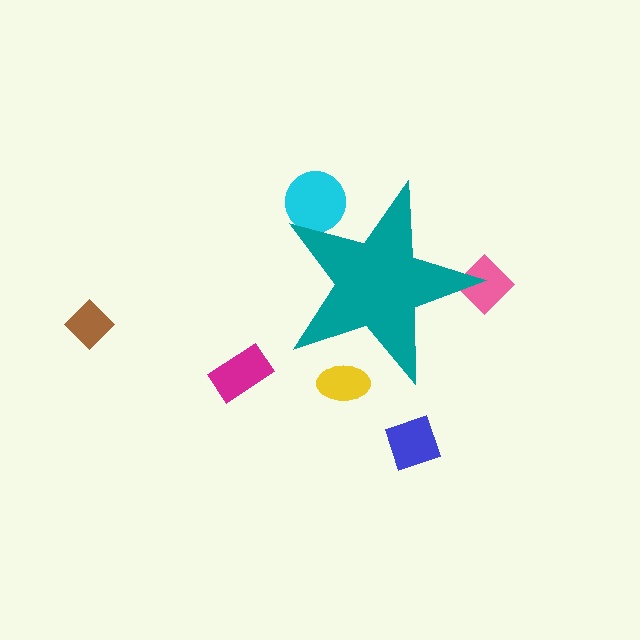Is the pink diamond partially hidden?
Yes, the pink diamond is partially hidden behind the teal star.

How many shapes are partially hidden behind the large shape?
3 shapes are partially hidden.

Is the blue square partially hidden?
No, the blue square is fully visible.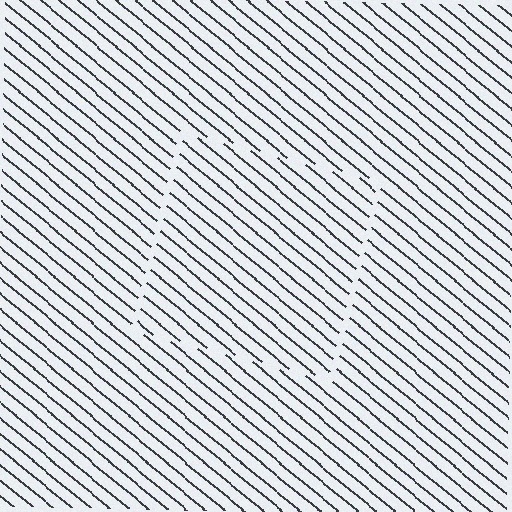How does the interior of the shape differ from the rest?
The interior of the shape contains the same grating, shifted by half a period — the contour is defined by the phase discontinuity where line-ends from the inner and outer gratings abut.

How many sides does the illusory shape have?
4 sides — the line-ends trace a square.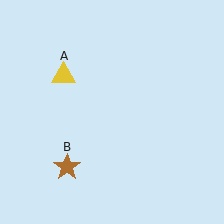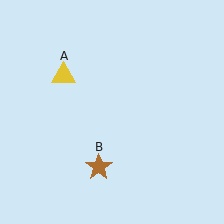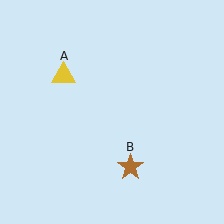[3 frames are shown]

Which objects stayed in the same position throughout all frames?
Yellow triangle (object A) remained stationary.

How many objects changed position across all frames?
1 object changed position: brown star (object B).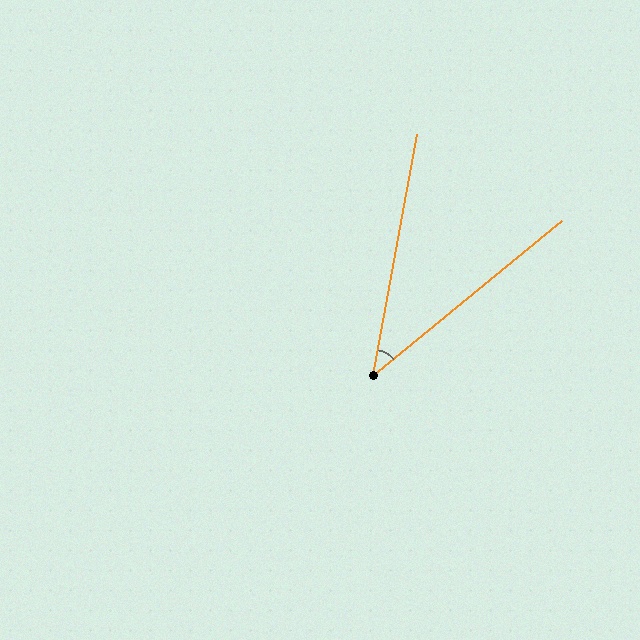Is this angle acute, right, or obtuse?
It is acute.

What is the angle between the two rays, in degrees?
Approximately 40 degrees.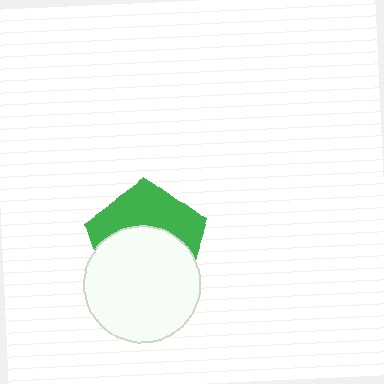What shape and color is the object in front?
The object in front is a white circle.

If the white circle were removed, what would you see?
You would see the complete green pentagon.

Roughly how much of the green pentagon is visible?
A small part of it is visible (roughly 44%).